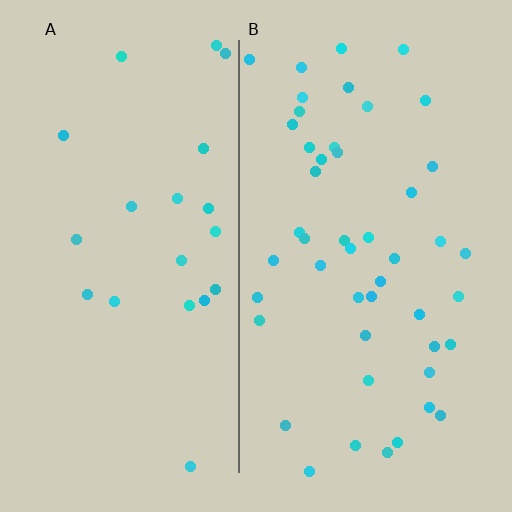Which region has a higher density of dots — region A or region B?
B (the right).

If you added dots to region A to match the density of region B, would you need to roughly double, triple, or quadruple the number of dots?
Approximately double.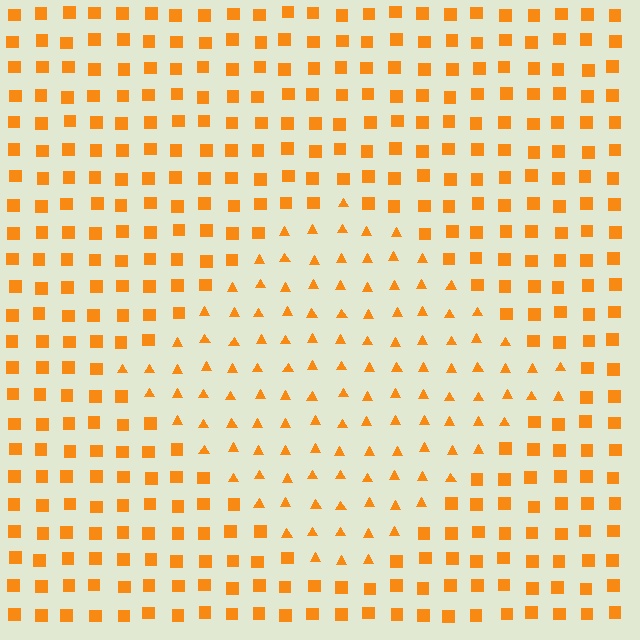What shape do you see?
I see a diamond.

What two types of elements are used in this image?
The image uses triangles inside the diamond region and squares outside it.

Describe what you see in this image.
The image is filled with small orange elements arranged in a uniform grid. A diamond-shaped region contains triangles, while the surrounding area contains squares. The boundary is defined purely by the change in element shape.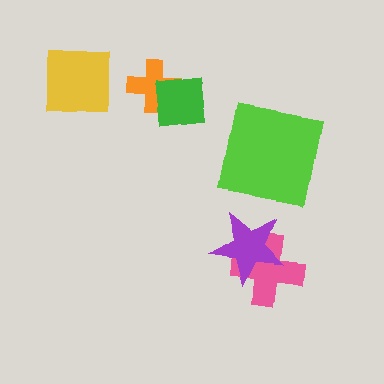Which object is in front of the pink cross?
The purple star is in front of the pink cross.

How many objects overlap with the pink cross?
1 object overlaps with the pink cross.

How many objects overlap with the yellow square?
0 objects overlap with the yellow square.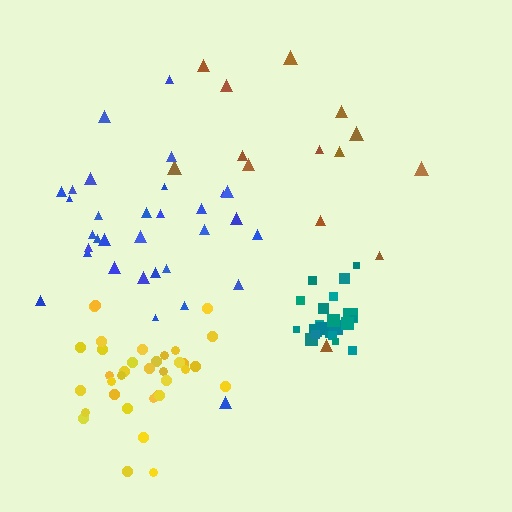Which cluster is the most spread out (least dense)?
Brown.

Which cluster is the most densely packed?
Teal.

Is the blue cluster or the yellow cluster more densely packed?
Yellow.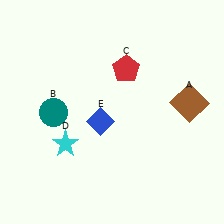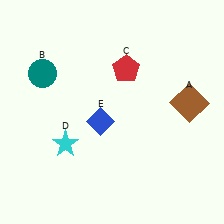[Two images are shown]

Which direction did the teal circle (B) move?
The teal circle (B) moved up.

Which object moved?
The teal circle (B) moved up.